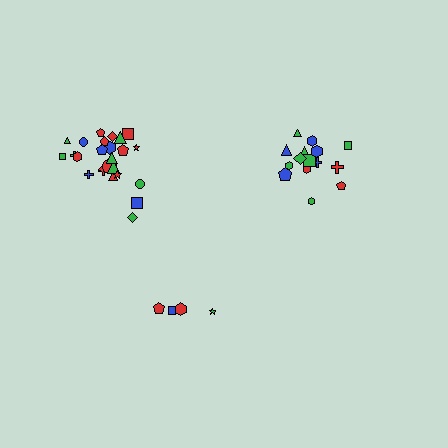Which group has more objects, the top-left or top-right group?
The top-left group.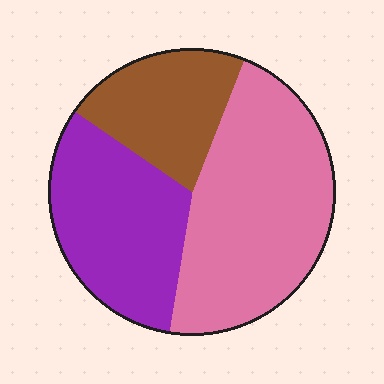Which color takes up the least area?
Brown, at roughly 20%.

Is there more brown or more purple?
Purple.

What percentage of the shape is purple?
Purple covers around 30% of the shape.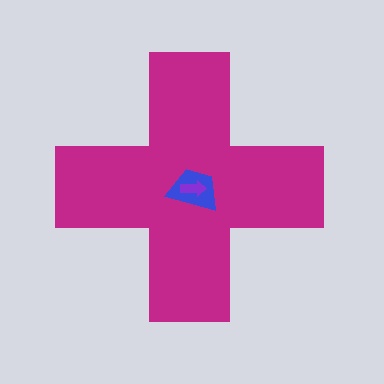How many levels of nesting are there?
3.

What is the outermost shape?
The magenta cross.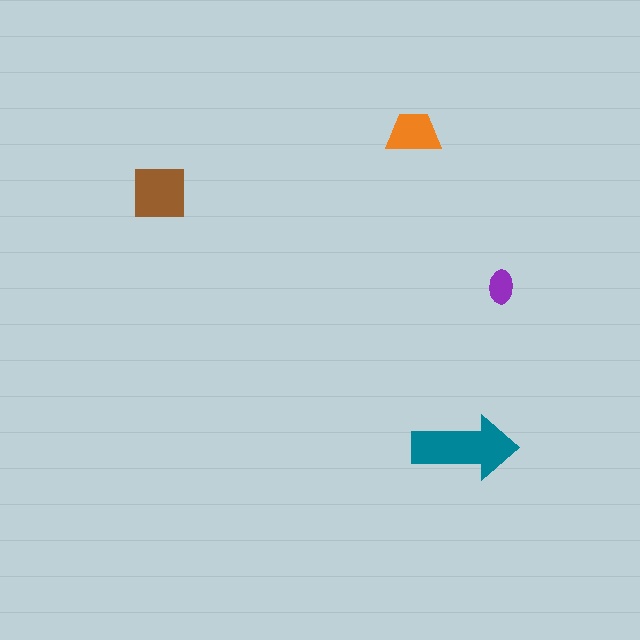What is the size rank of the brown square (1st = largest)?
2nd.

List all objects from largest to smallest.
The teal arrow, the brown square, the orange trapezoid, the purple ellipse.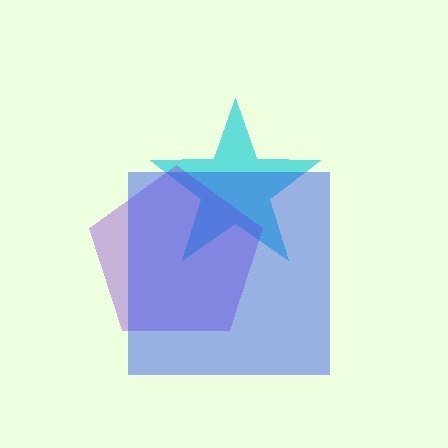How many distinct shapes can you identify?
There are 3 distinct shapes: a cyan star, a purple pentagon, a blue square.